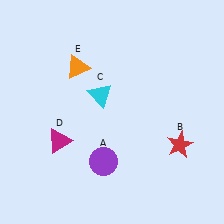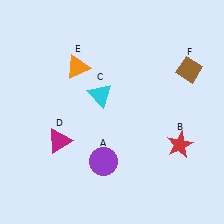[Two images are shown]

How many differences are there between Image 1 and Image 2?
There is 1 difference between the two images.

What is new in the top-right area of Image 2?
A brown diamond (F) was added in the top-right area of Image 2.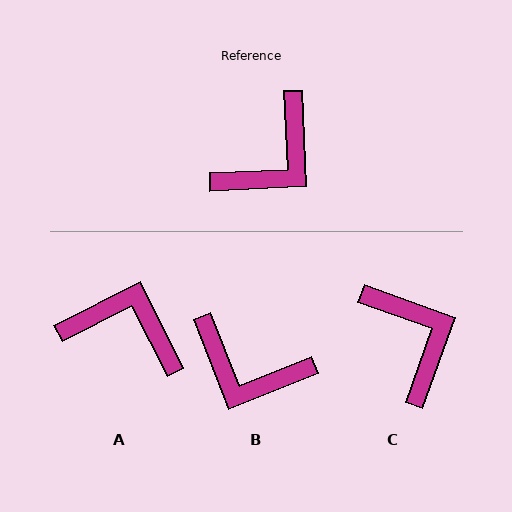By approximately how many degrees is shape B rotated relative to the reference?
Approximately 71 degrees clockwise.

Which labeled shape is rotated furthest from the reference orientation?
A, about 114 degrees away.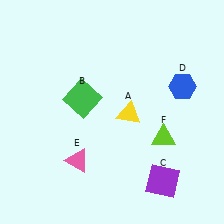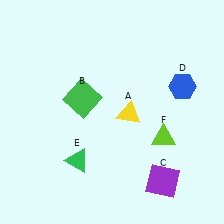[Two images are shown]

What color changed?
The triangle (E) changed from pink in Image 1 to green in Image 2.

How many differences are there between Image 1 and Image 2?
There is 1 difference between the two images.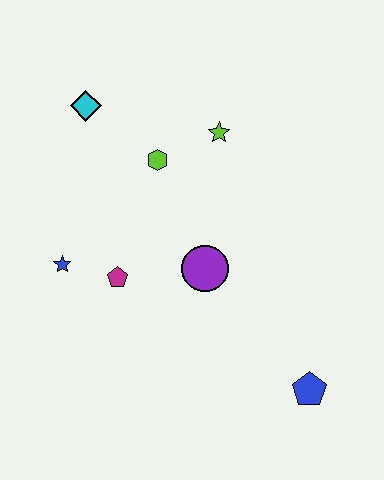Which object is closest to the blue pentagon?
The purple circle is closest to the blue pentagon.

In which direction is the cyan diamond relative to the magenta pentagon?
The cyan diamond is above the magenta pentagon.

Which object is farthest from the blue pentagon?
The cyan diamond is farthest from the blue pentagon.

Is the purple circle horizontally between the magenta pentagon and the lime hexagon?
No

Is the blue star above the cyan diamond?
No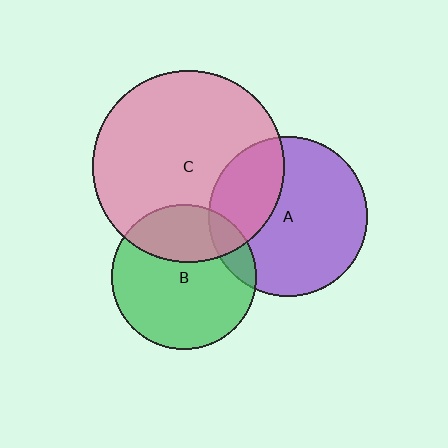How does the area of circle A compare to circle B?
Approximately 1.2 times.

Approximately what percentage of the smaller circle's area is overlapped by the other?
Approximately 30%.